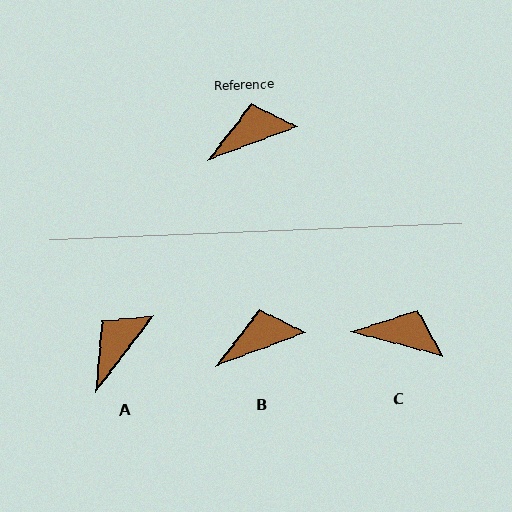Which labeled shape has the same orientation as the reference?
B.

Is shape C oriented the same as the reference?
No, it is off by about 35 degrees.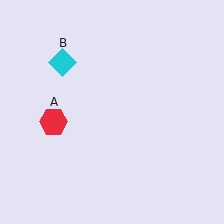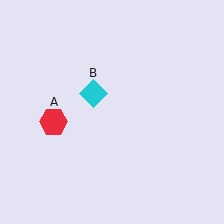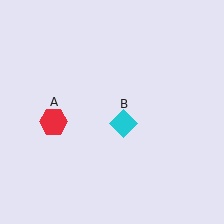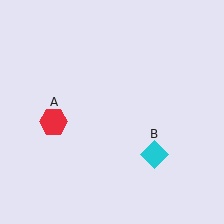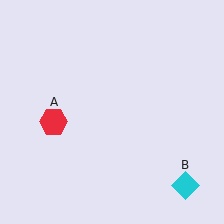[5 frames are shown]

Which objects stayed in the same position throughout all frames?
Red hexagon (object A) remained stationary.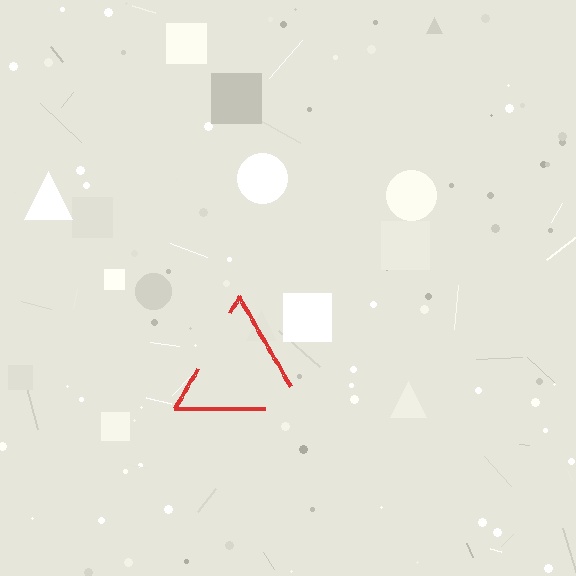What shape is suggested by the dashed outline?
The dashed outline suggests a triangle.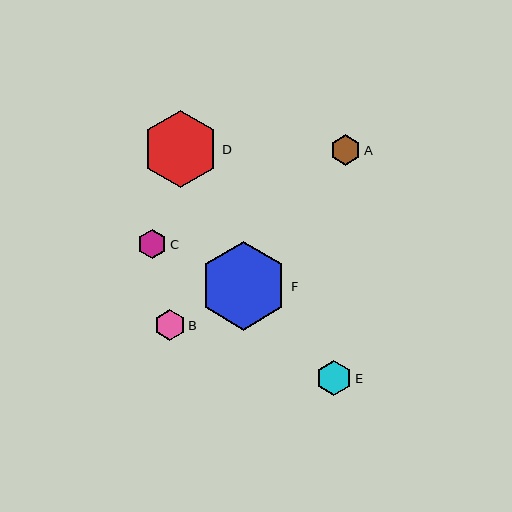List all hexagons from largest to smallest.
From largest to smallest: F, D, E, B, A, C.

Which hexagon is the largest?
Hexagon F is the largest with a size of approximately 88 pixels.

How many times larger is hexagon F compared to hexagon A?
Hexagon F is approximately 2.9 times the size of hexagon A.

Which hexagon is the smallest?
Hexagon C is the smallest with a size of approximately 30 pixels.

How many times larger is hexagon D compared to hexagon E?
Hexagon D is approximately 2.2 times the size of hexagon E.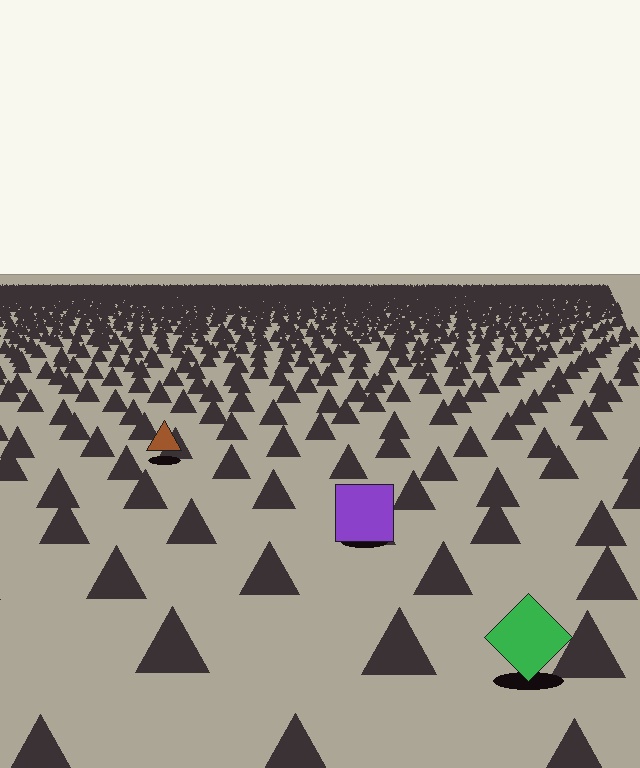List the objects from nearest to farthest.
From nearest to farthest: the green diamond, the purple square, the brown triangle.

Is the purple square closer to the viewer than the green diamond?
No. The green diamond is closer — you can tell from the texture gradient: the ground texture is coarser near it.